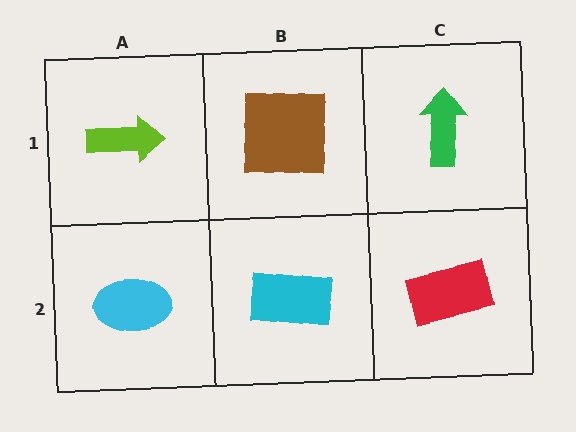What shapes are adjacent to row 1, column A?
A cyan ellipse (row 2, column A), a brown square (row 1, column B).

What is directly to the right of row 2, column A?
A cyan rectangle.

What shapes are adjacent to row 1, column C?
A red rectangle (row 2, column C), a brown square (row 1, column B).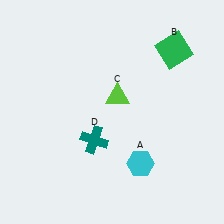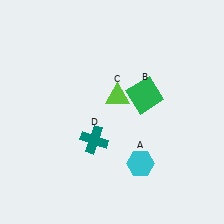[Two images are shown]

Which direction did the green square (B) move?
The green square (B) moved down.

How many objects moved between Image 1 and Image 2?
1 object moved between the two images.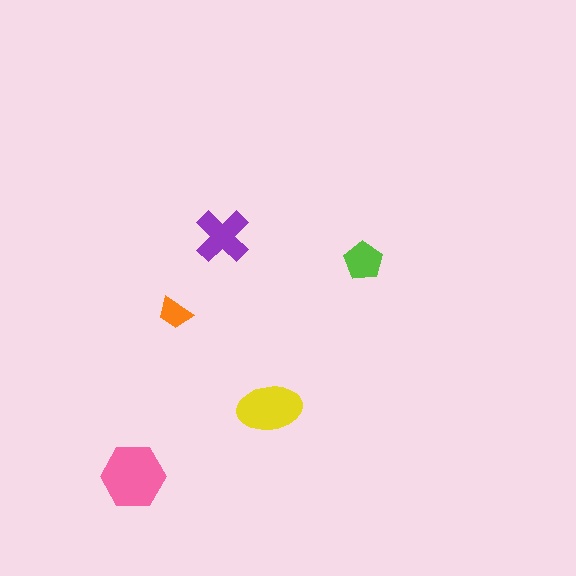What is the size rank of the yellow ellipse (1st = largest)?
2nd.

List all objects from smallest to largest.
The orange trapezoid, the lime pentagon, the purple cross, the yellow ellipse, the pink hexagon.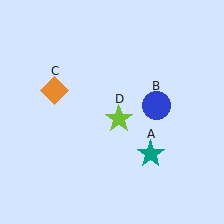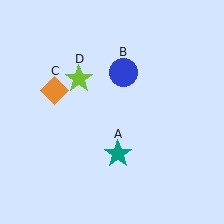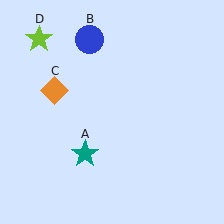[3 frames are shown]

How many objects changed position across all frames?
3 objects changed position: teal star (object A), blue circle (object B), lime star (object D).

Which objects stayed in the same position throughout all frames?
Orange diamond (object C) remained stationary.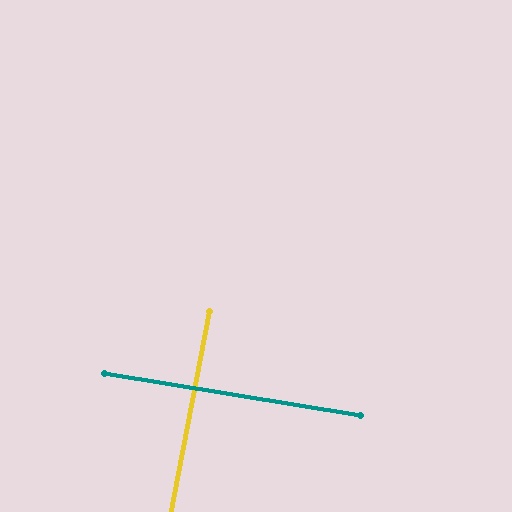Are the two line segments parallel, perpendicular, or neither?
Perpendicular — they meet at approximately 88°.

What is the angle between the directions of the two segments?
Approximately 88 degrees.